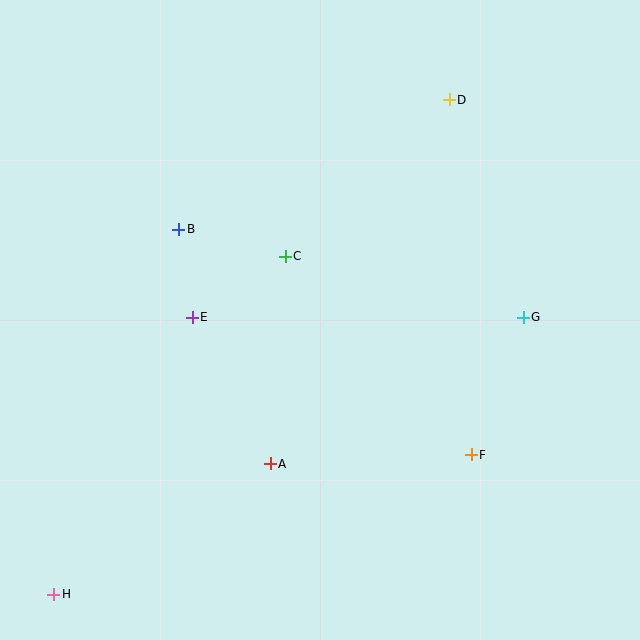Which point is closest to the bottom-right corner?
Point F is closest to the bottom-right corner.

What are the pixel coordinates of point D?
Point D is at (449, 100).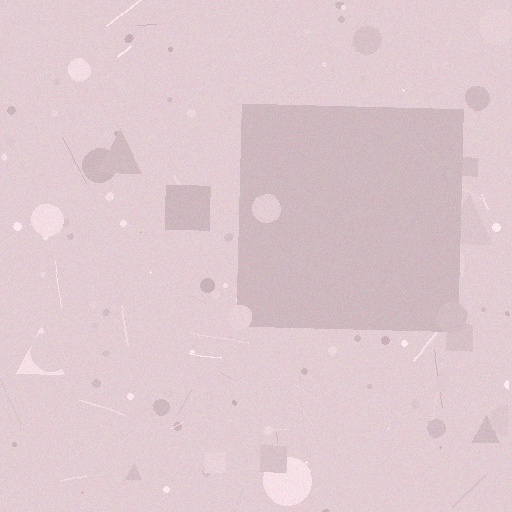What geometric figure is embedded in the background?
A square is embedded in the background.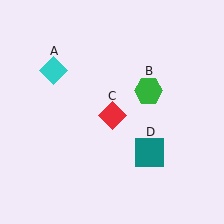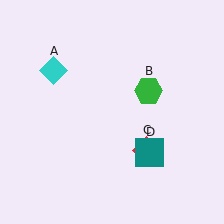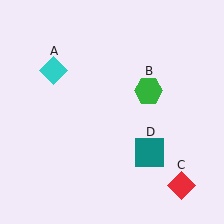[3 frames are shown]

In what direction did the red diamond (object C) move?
The red diamond (object C) moved down and to the right.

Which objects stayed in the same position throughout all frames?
Cyan diamond (object A) and green hexagon (object B) and teal square (object D) remained stationary.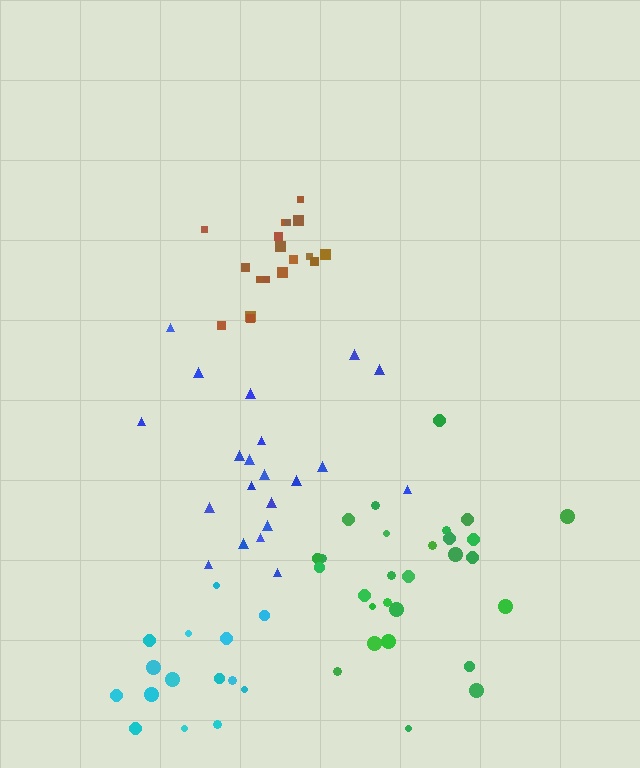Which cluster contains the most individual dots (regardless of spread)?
Green (29).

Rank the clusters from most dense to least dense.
cyan, brown, green, blue.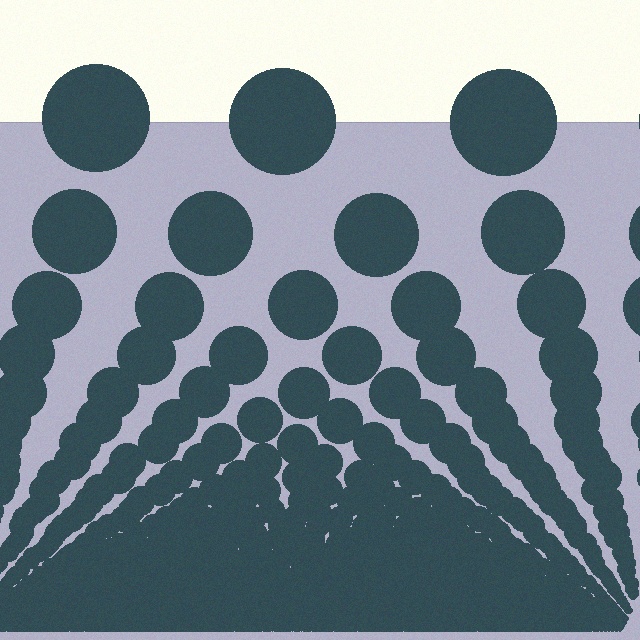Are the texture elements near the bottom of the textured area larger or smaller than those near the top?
Smaller. The gradient is inverted — elements near the bottom are smaller and denser.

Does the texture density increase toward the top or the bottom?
Density increases toward the bottom.